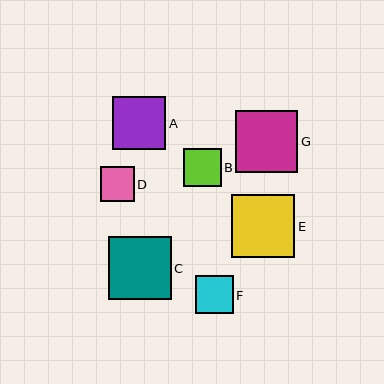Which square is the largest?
Square C is the largest with a size of approximately 63 pixels.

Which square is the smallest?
Square D is the smallest with a size of approximately 34 pixels.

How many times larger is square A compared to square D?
Square A is approximately 1.6 times the size of square D.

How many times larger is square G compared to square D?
Square G is approximately 1.8 times the size of square D.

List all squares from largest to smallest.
From largest to smallest: C, E, G, A, B, F, D.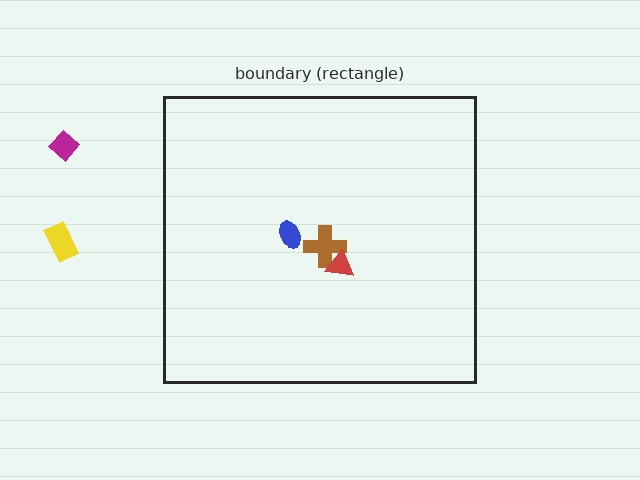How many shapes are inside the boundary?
3 inside, 2 outside.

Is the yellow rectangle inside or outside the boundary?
Outside.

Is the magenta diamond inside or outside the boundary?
Outside.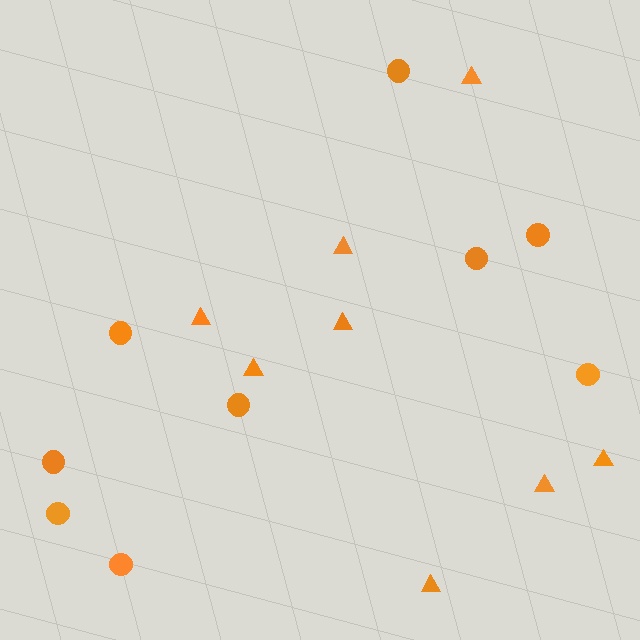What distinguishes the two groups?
There are 2 groups: one group of circles (9) and one group of triangles (8).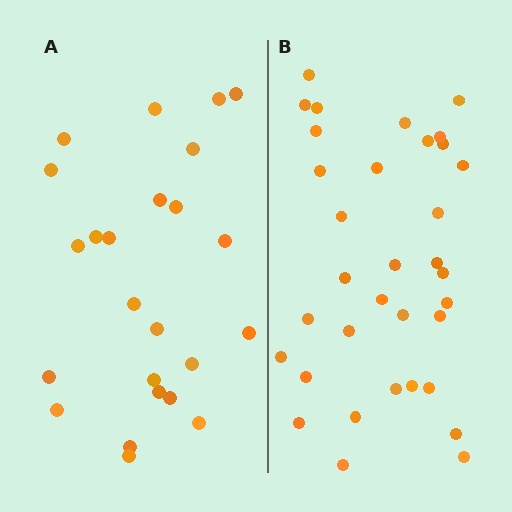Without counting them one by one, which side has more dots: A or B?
Region B (the right region) has more dots.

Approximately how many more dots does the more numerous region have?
Region B has roughly 10 or so more dots than region A.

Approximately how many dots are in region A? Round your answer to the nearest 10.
About 20 dots. (The exact count is 24, which rounds to 20.)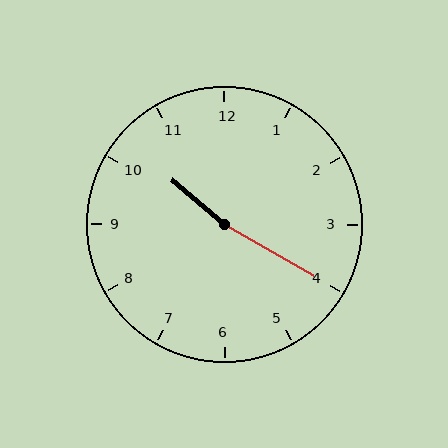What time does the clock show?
10:20.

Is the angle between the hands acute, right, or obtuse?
It is obtuse.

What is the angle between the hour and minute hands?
Approximately 170 degrees.